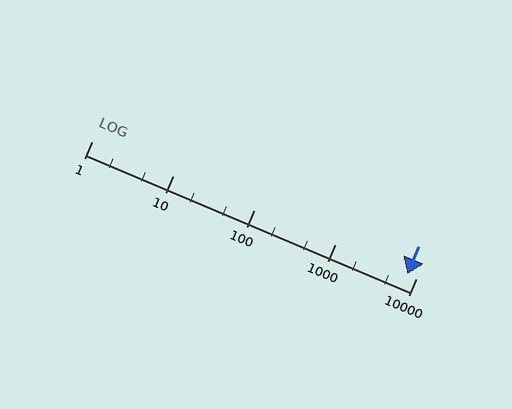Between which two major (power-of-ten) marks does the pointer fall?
The pointer is between 1000 and 10000.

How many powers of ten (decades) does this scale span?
The scale spans 4 decades, from 1 to 10000.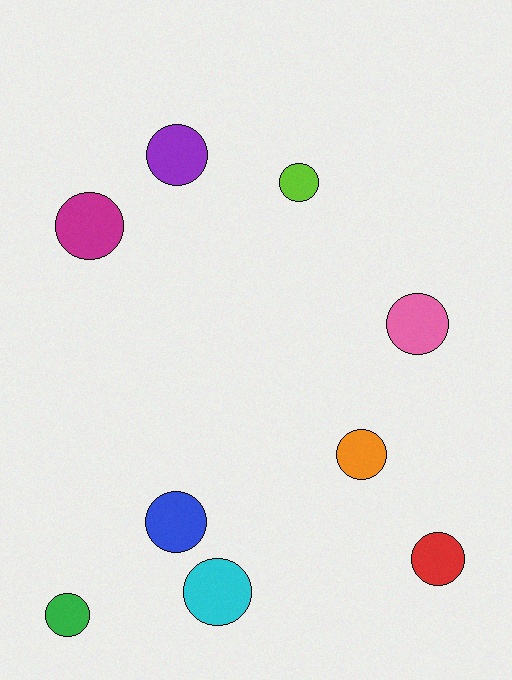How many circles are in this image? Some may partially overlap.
There are 9 circles.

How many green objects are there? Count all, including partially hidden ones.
There is 1 green object.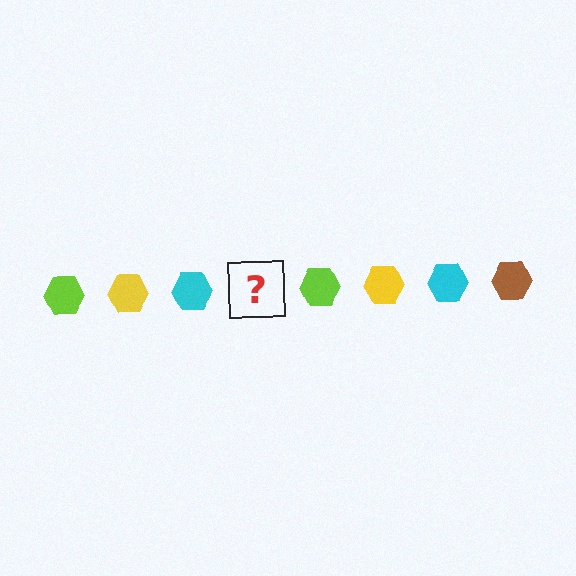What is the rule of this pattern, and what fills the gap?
The rule is that the pattern cycles through lime, yellow, cyan, brown hexagons. The gap should be filled with a brown hexagon.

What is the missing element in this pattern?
The missing element is a brown hexagon.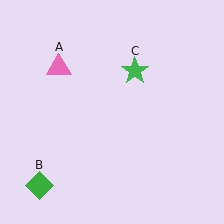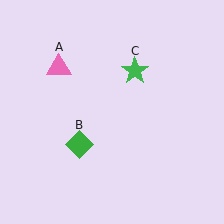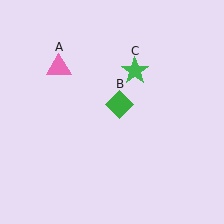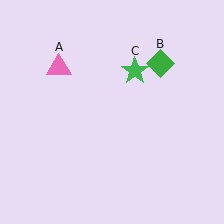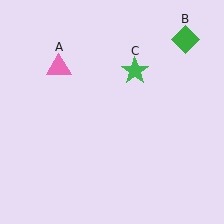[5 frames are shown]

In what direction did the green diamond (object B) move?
The green diamond (object B) moved up and to the right.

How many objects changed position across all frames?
1 object changed position: green diamond (object B).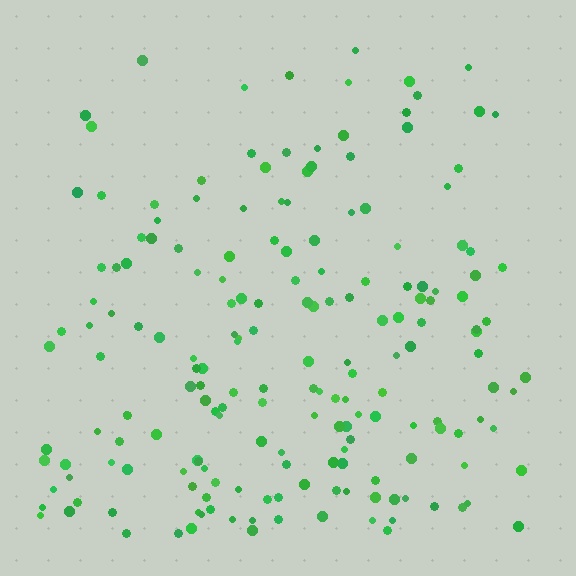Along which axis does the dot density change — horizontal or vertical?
Vertical.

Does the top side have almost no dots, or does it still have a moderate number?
Still a moderate number, just noticeably fewer than the bottom.